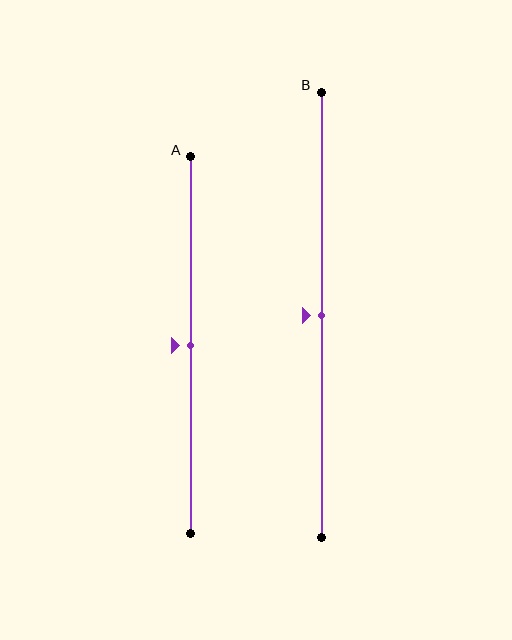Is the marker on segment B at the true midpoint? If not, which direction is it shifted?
Yes, the marker on segment B is at the true midpoint.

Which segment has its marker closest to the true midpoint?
Segment A has its marker closest to the true midpoint.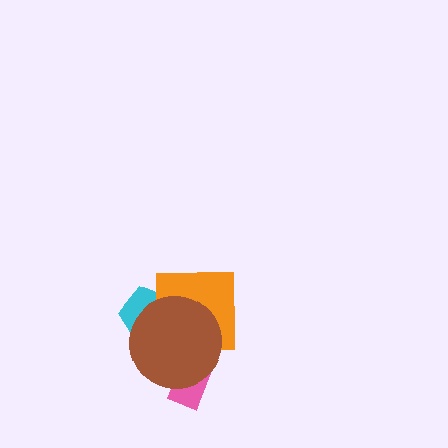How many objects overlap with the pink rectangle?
1 object overlaps with the pink rectangle.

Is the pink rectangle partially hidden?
Yes, it is partially covered by another shape.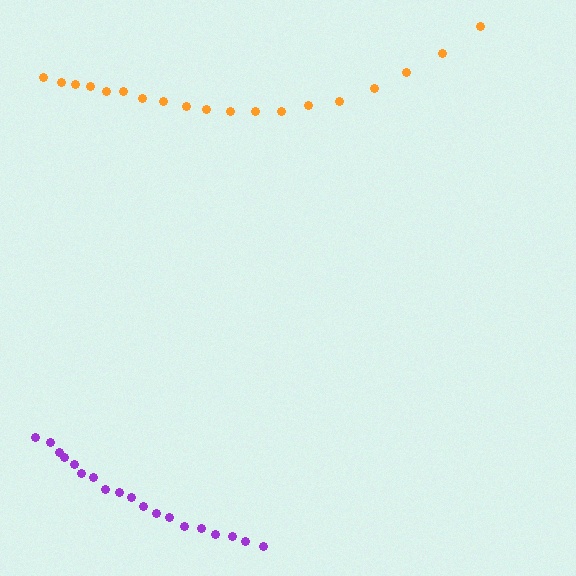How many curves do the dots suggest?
There are 2 distinct paths.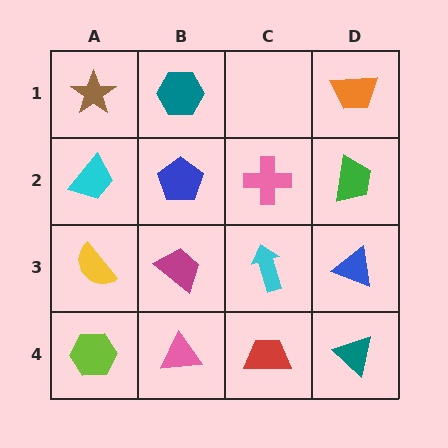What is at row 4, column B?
A pink triangle.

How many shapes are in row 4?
4 shapes.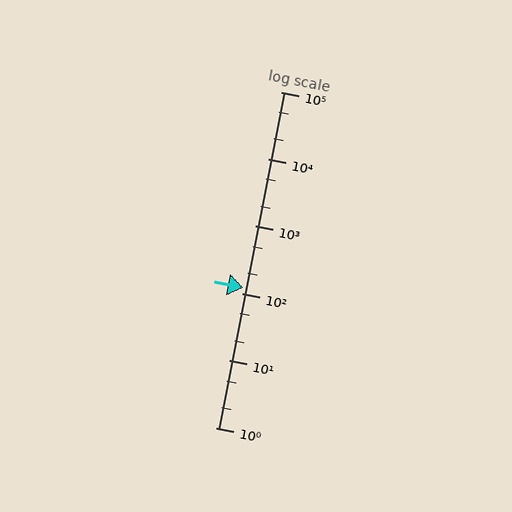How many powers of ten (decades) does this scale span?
The scale spans 5 decades, from 1 to 100000.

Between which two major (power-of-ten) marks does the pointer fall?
The pointer is between 100 and 1000.